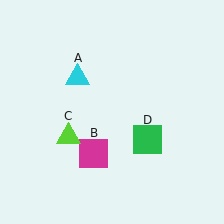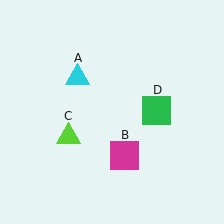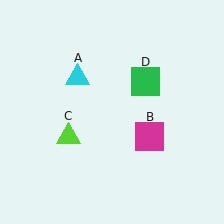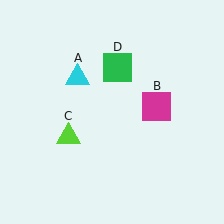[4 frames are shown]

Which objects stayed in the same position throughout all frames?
Cyan triangle (object A) and lime triangle (object C) remained stationary.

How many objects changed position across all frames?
2 objects changed position: magenta square (object B), green square (object D).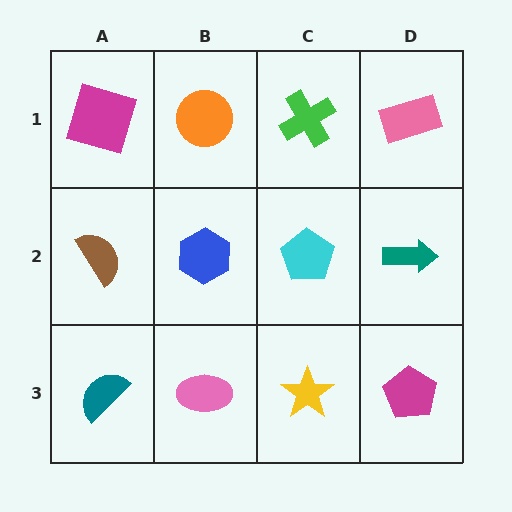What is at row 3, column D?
A magenta pentagon.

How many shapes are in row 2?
4 shapes.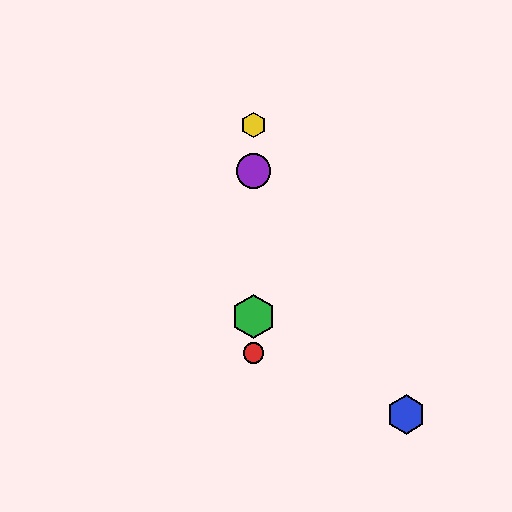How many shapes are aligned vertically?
4 shapes (the red circle, the green hexagon, the yellow hexagon, the purple circle) are aligned vertically.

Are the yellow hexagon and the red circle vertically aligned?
Yes, both are at x≈253.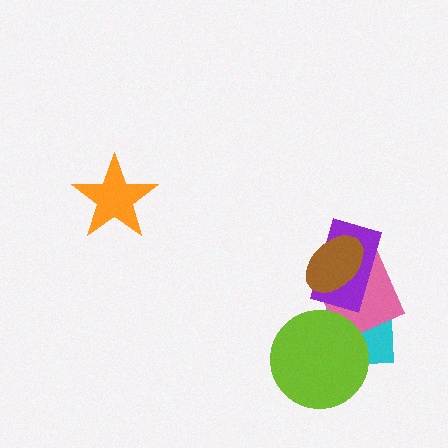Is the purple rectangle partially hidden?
Yes, it is partially covered by another shape.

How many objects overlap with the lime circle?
2 objects overlap with the lime circle.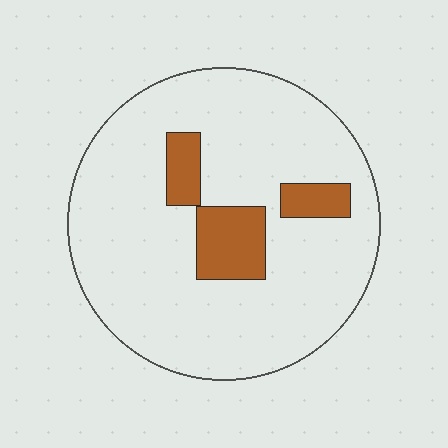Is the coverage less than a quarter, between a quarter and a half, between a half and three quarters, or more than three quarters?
Less than a quarter.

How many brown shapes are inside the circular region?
3.